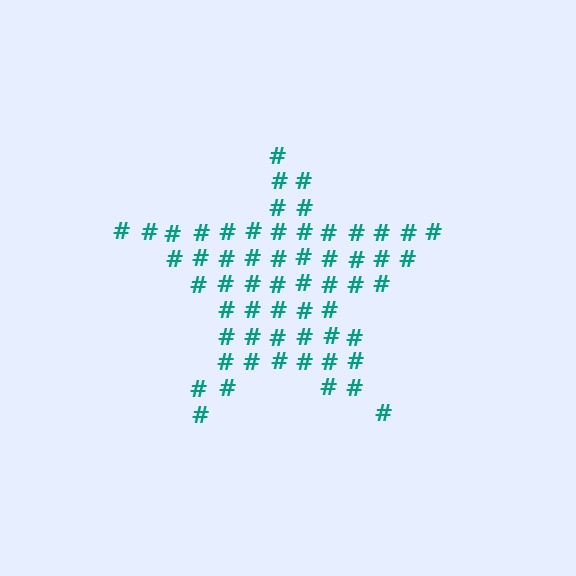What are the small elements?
The small elements are hash symbols.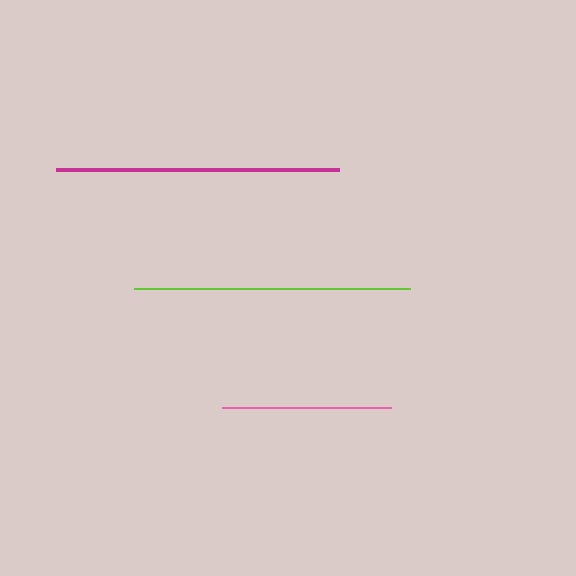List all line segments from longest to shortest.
From longest to shortest: magenta, lime, pink.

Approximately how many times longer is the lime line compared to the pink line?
The lime line is approximately 1.6 times the length of the pink line.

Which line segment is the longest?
The magenta line is the longest at approximately 283 pixels.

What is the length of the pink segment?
The pink segment is approximately 169 pixels long.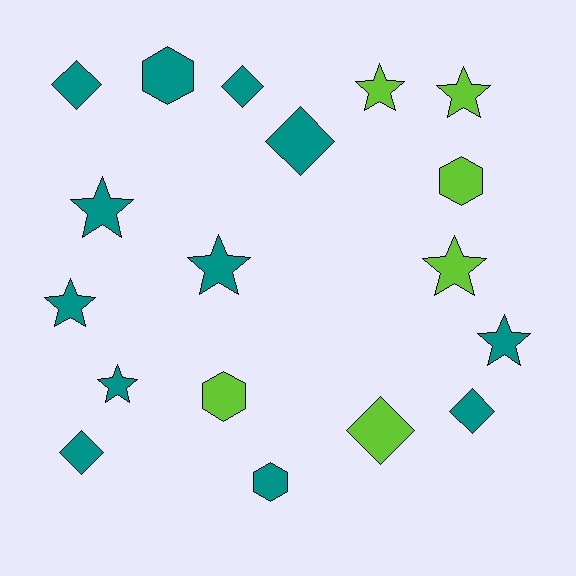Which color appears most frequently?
Teal, with 12 objects.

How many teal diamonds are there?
There are 5 teal diamonds.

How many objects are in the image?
There are 18 objects.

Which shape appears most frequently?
Star, with 8 objects.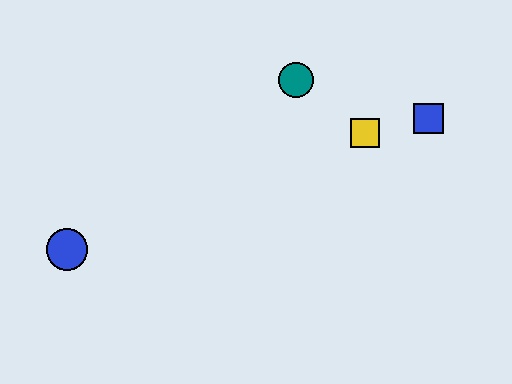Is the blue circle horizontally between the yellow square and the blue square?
No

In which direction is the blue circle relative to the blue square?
The blue circle is to the left of the blue square.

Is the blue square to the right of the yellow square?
Yes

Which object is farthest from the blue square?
The blue circle is farthest from the blue square.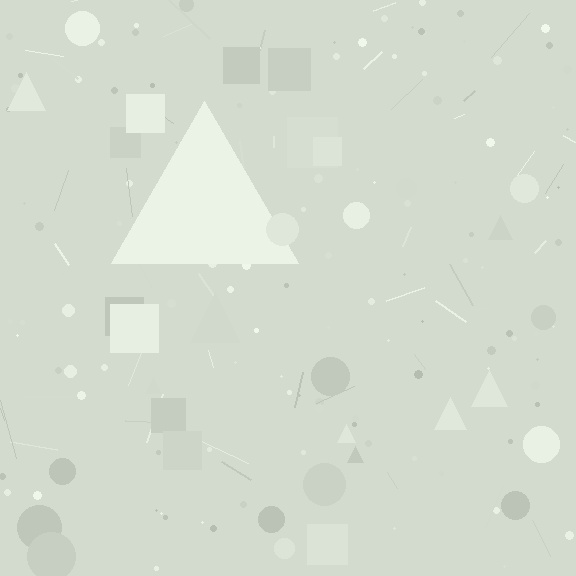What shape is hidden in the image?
A triangle is hidden in the image.